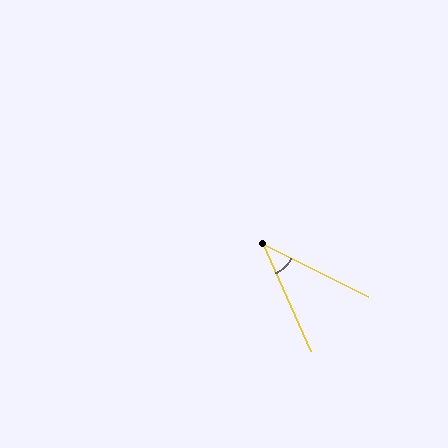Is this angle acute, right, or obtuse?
It is acute.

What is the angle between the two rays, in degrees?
Approximately 40 degrees.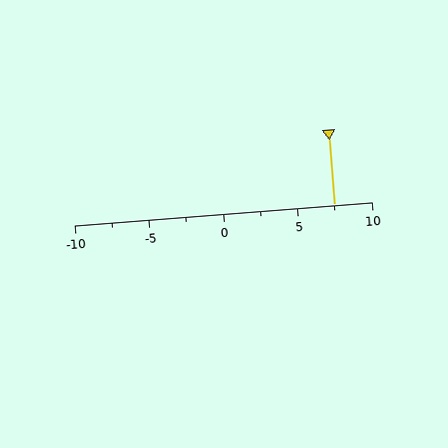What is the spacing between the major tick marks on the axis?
The major ticks are spaced 5 apart.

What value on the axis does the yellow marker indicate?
The marker indicates approximately 7.5.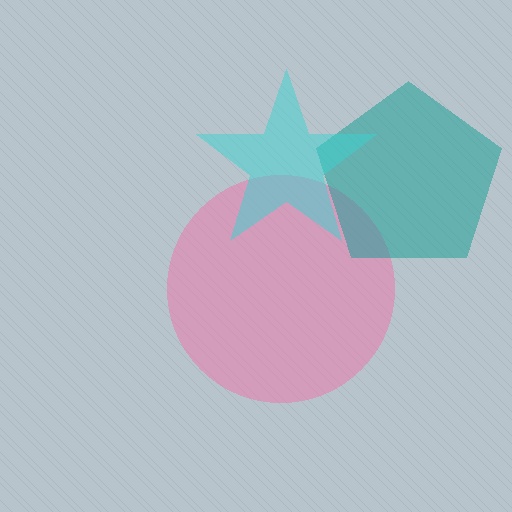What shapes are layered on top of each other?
The layered shapes are: a pink circle, a teal pentagon, a cyan star.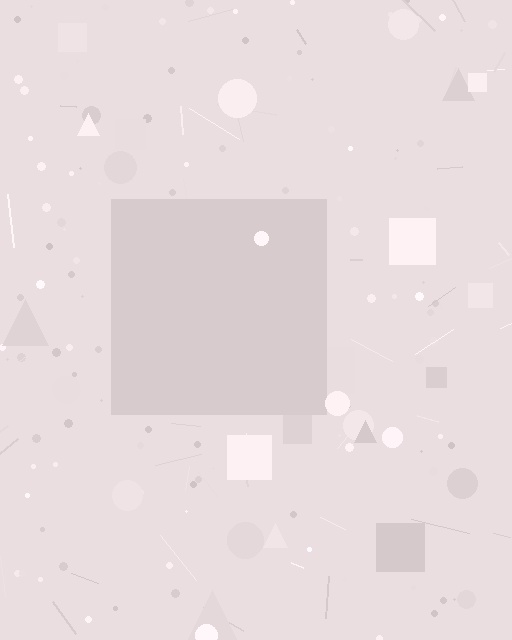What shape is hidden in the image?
A square is hidden in the image.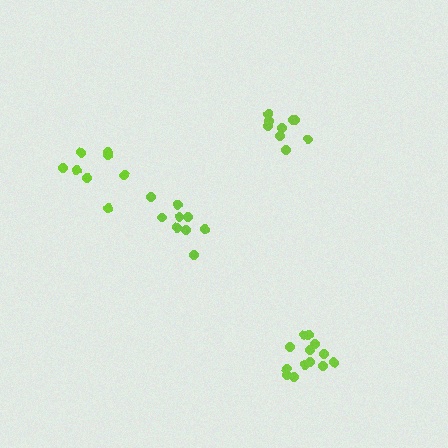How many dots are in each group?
Group 1: 9 dots, Group 2: 8 dots, Group 3: 9 dots, Group 4: 13 dots (39 total).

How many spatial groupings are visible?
There are 4 spatial groupings.